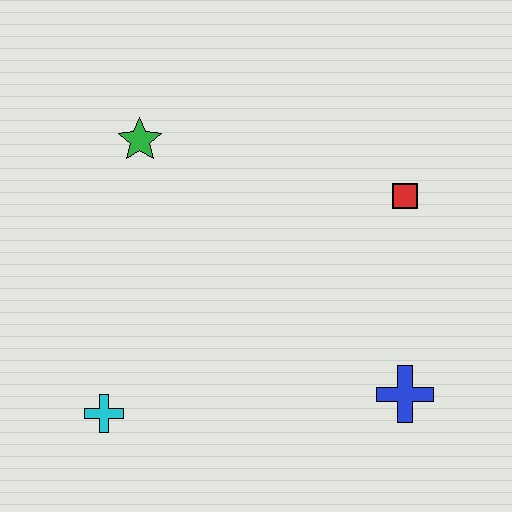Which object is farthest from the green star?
The blue cross is farthest from the green star.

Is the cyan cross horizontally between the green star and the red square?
No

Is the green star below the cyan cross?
No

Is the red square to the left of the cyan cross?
No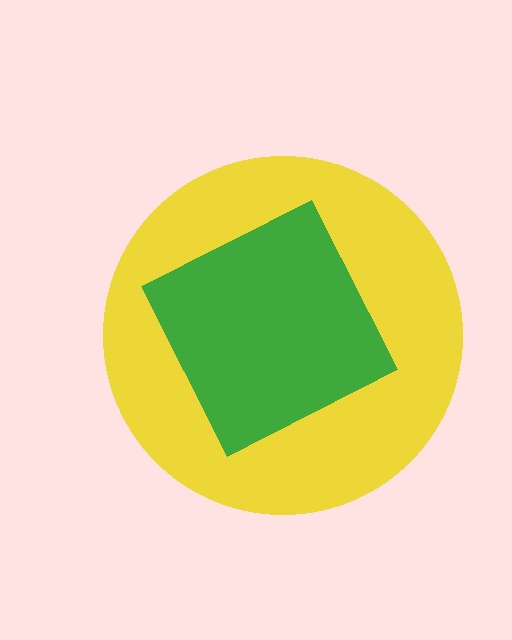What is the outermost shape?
The yellow circle.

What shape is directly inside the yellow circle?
The green square.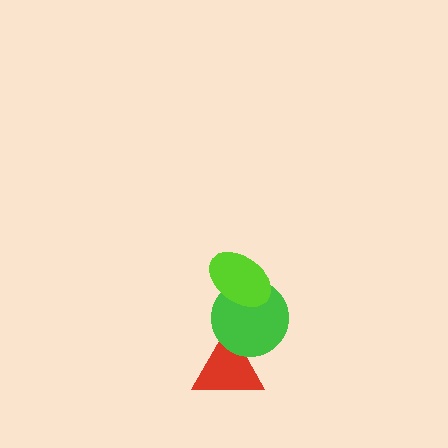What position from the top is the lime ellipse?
The lime ellipse is 1st from the top.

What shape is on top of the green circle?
The lime ellipse is on top of the green circle.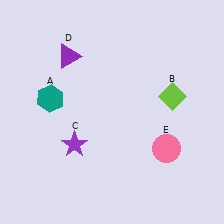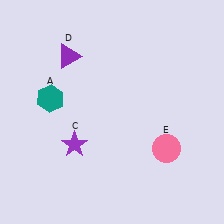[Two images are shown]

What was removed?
The lime diamond (B) was removed in Image 2.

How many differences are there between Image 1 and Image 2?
There is 1 difference between the two images.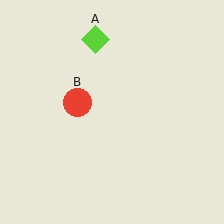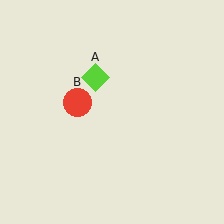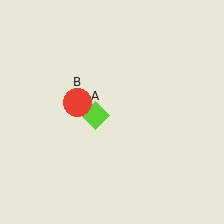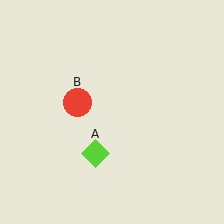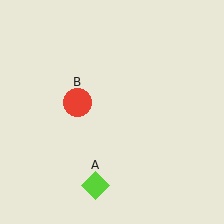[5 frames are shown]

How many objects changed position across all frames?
1 object changed position: lime diamond (object A).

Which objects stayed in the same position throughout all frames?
Red circle (object B) remained stationary.